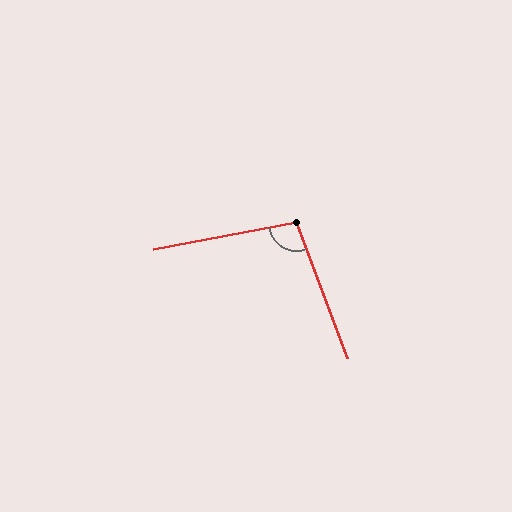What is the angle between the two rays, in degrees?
Approximately 100 degrees.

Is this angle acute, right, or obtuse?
It is obtuse.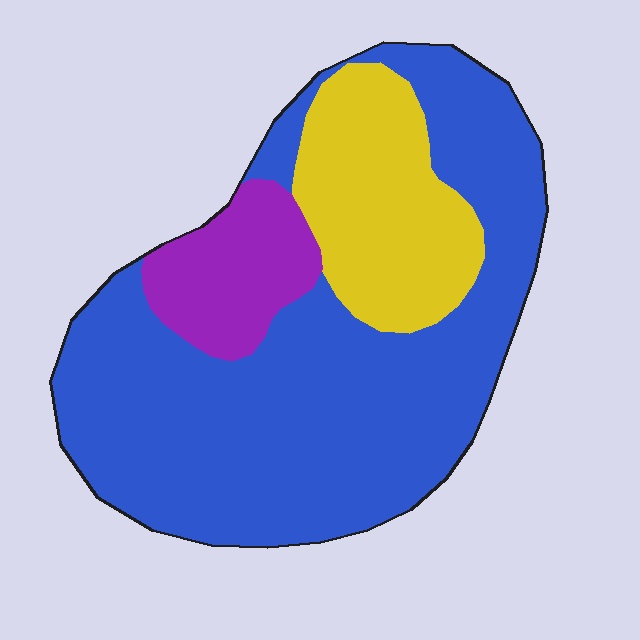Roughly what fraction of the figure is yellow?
Yellow covers roughly 20% of the figure.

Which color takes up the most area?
Blue, at roughly 65%.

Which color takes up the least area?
Purple, at roughly 10%.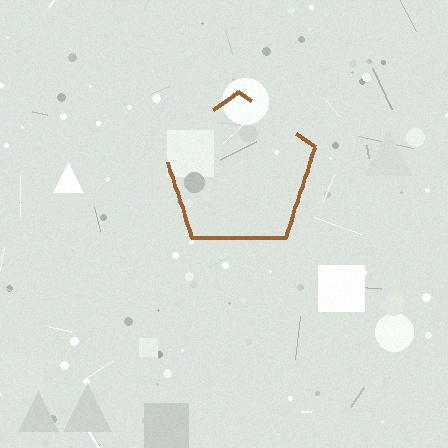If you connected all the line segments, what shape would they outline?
They would outline a pentagon.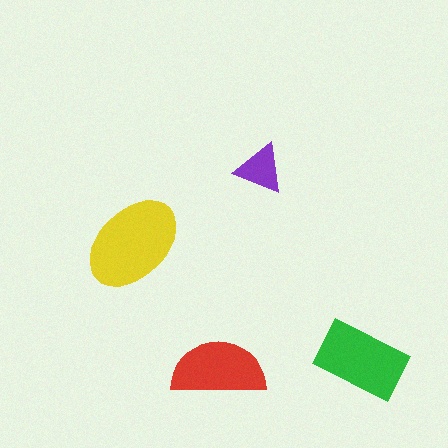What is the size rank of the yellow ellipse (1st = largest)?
1st.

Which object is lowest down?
The red semicircle is bottommost.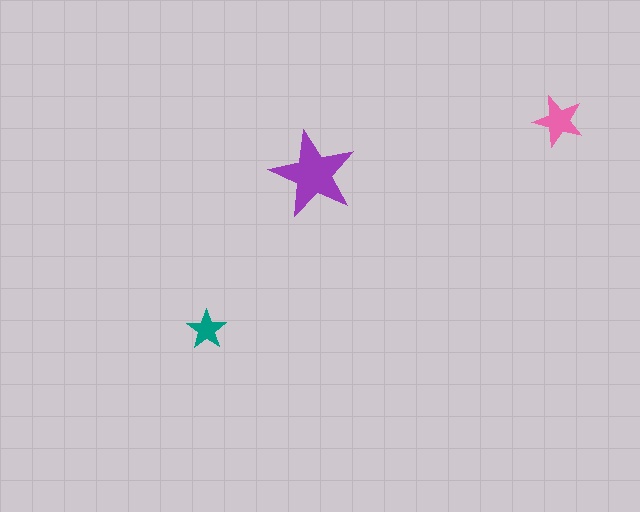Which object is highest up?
The pink star is topmost.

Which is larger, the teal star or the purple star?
The purple one.